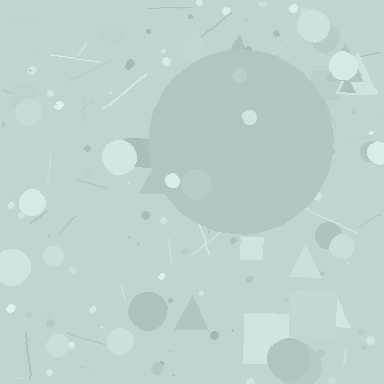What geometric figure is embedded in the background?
A circle is embedded in the background.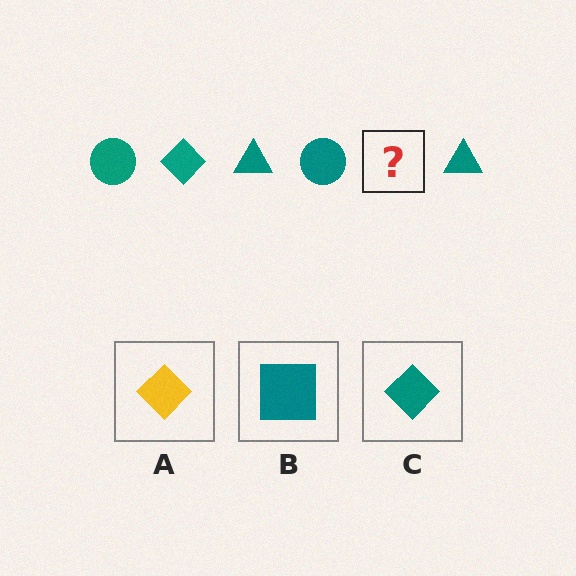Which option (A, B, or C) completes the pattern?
C.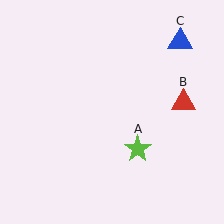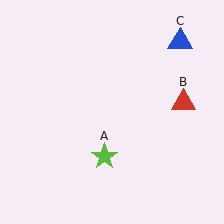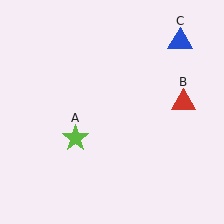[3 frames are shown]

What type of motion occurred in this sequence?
The lime star (object A) rotated clockwise around the center of the scene.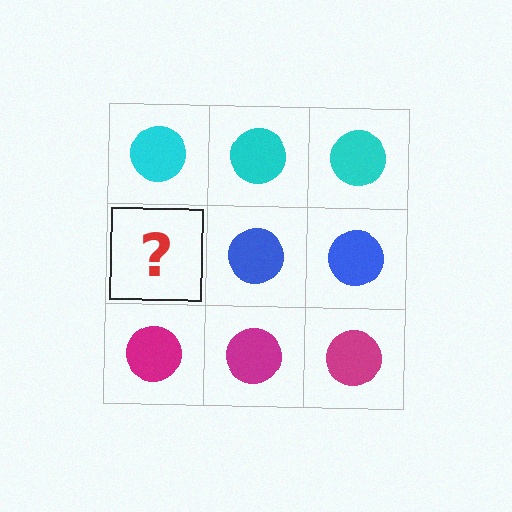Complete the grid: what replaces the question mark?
The question mark should be replaced with a blue circle.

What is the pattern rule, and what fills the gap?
The rule is that each row has a consistent color. The gap should be filled with a blue circle.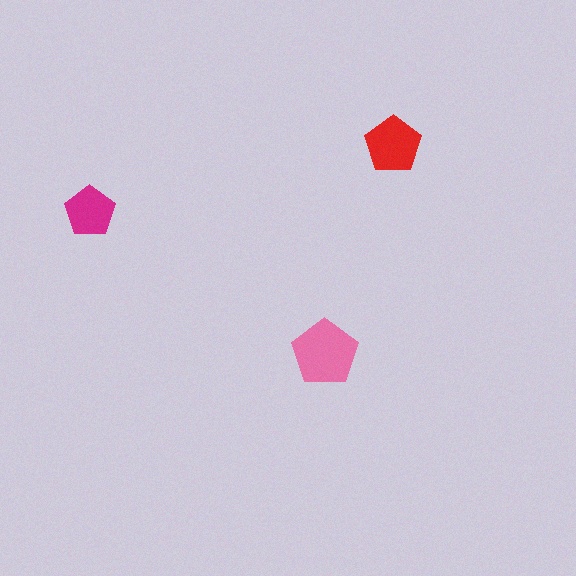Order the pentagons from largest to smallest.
the pink one, the red one, the magenta one.